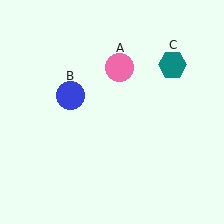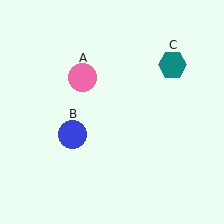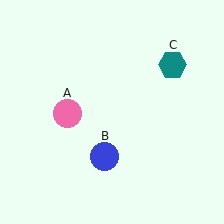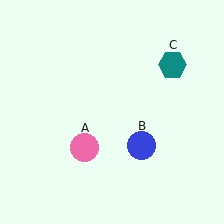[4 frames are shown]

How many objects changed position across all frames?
2 objects changed position: pink circle (object A), blue circle (object B).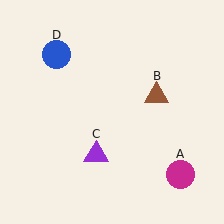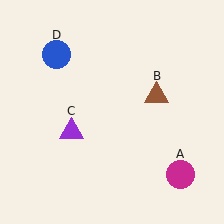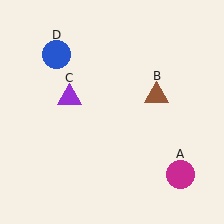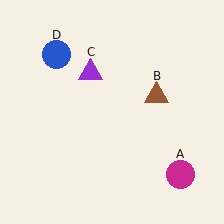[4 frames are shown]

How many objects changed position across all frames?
1 object changed position: purple triangle (object C).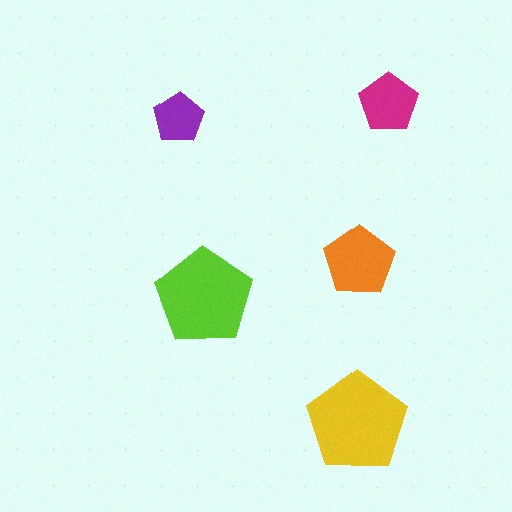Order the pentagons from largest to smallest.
the yellow one, the lime one, the orange one, the magenta one, the purple one.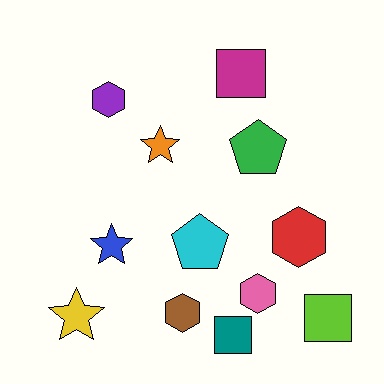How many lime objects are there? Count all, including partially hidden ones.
There is 1 lime object.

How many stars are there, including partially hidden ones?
There are 3 stars.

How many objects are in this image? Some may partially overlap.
There are 12 objects.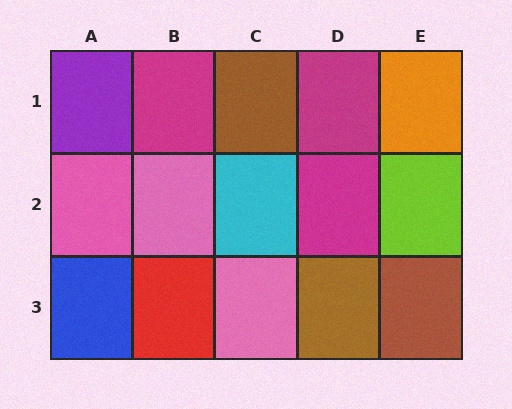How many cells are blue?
1 cell is blue.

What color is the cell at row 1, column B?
Magenta.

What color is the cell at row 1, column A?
Purple.